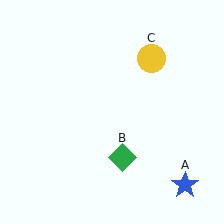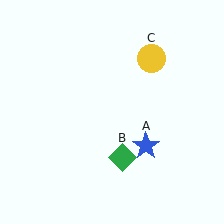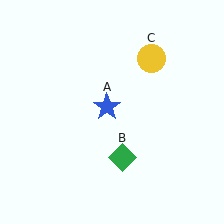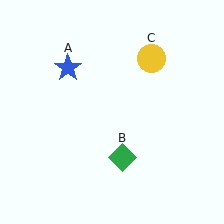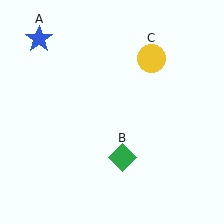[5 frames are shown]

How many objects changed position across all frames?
1 object changed position: blue star (object A).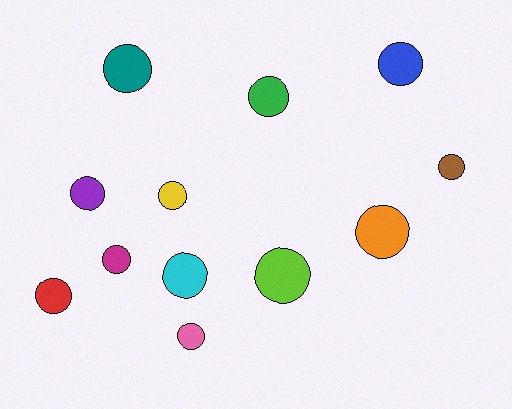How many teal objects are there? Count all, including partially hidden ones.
There is 1 teal object.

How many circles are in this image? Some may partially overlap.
There are 12 circles.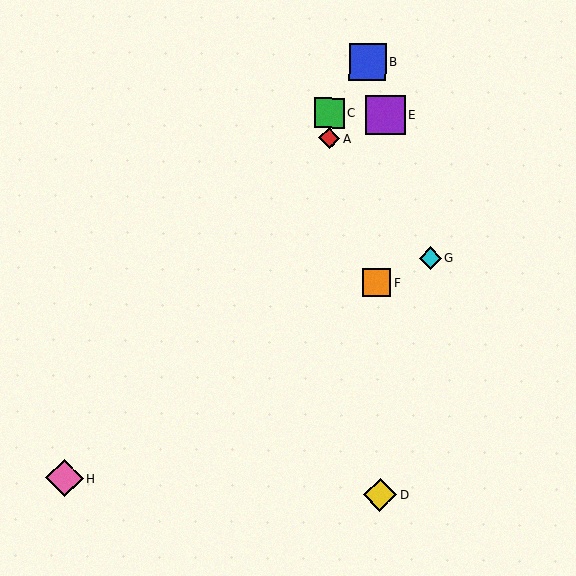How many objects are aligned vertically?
2 objects (A, C) are aligned vertically.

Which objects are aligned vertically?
Objects A, C are aligned vertically.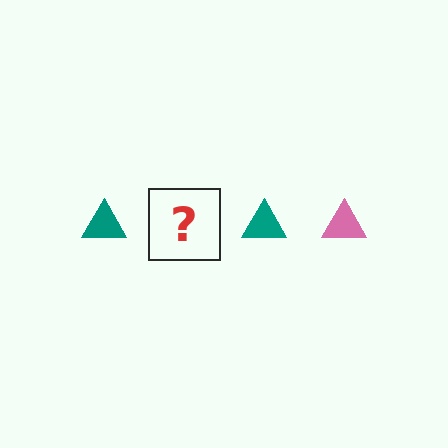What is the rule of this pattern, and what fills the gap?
The rule is that the pattern cycles through teal, pink triangles. The gap should be filled with a pink triangle.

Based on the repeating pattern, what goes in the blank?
The blank should be a pink triangle.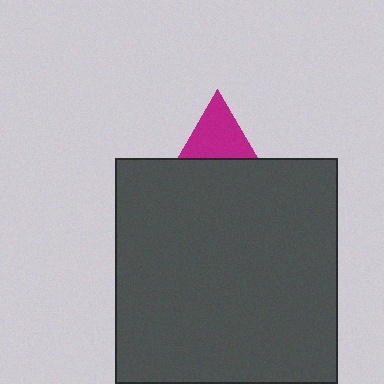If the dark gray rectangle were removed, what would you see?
You would see the complete magenta triangle.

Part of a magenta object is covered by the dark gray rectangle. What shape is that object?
It is a triangle.